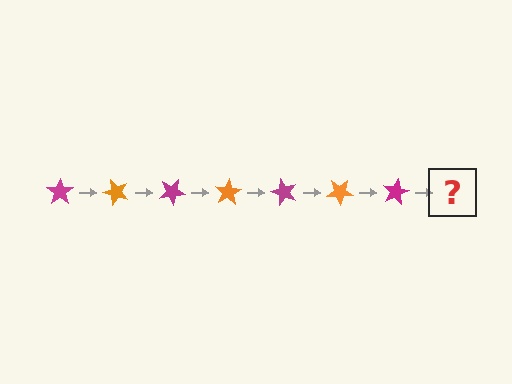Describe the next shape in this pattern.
It should be an orange star, rotated 350 degrees from the start.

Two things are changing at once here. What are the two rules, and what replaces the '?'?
The two rules are that it rotates 50 degrees each step and the color cycles through magenta and orange. The '?' should be an orange star, rotated 350 degrees from the start.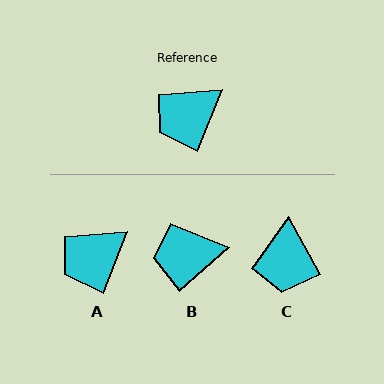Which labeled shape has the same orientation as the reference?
A.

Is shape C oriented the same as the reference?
No, it is off by about 50 degrees.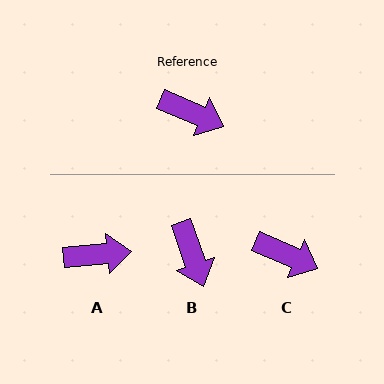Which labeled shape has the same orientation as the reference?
C.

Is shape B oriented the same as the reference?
No, it is off by about 47 degrees.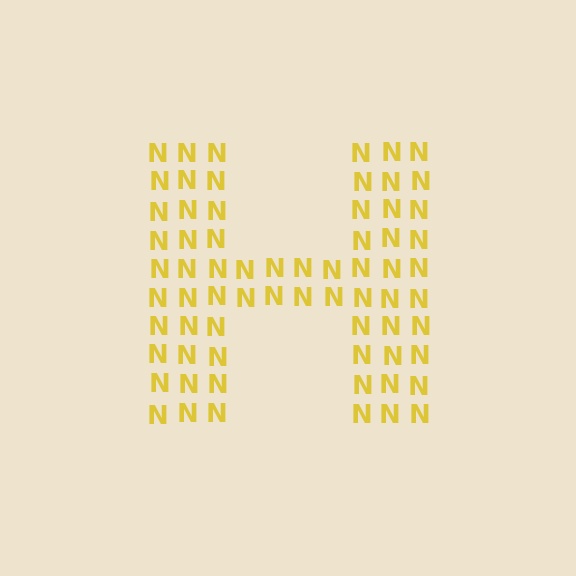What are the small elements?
The small elements are letter N's.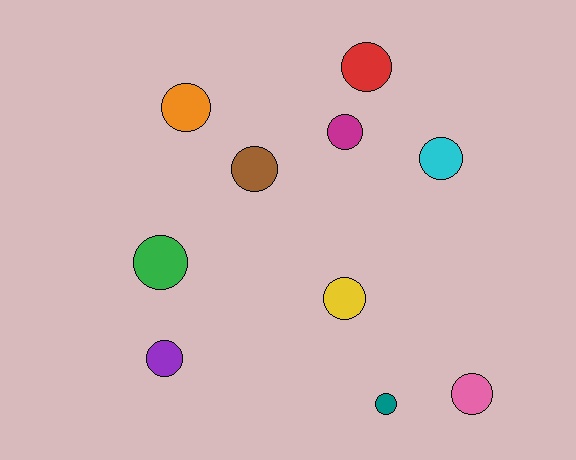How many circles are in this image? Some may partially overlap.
There are 10 circles.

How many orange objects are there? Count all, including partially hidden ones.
There is 1 orange object.